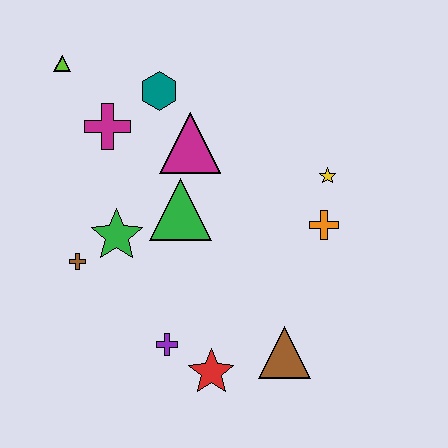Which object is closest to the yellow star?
The orange cross is closest to the yellow star.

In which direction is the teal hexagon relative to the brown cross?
The teal hexagon is above the brown cross.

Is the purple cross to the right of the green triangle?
No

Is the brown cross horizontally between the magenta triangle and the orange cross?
No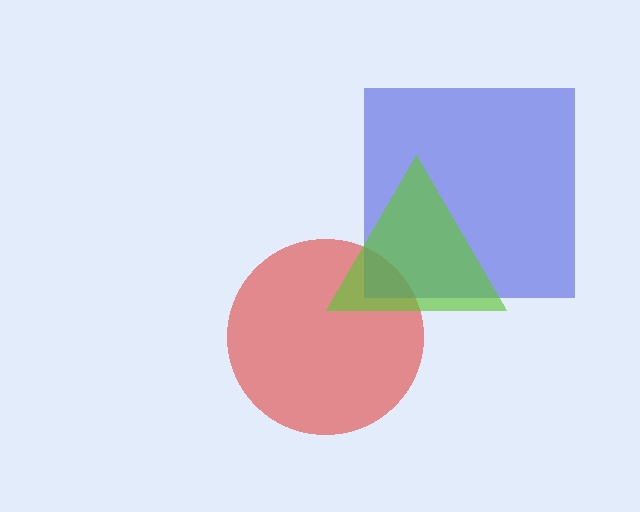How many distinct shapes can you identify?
There are 3 distinct shapes: a red circle, a blue square, a lime triangle.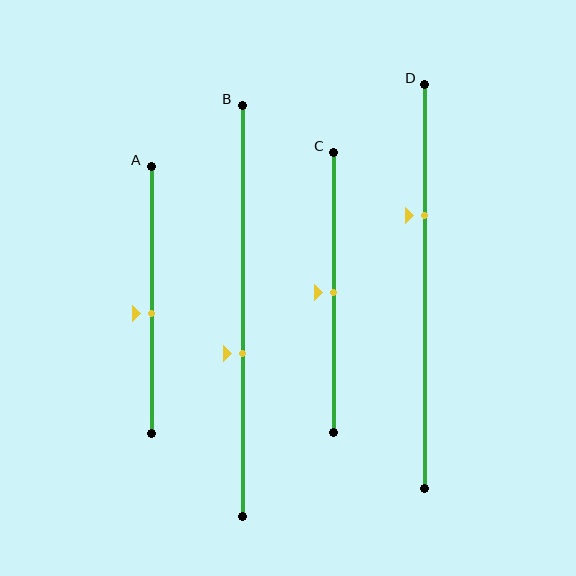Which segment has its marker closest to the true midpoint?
Segment C has its marker closest to the true midpoint.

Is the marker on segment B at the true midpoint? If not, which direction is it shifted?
No, the marker on segment B is shifted downward by about 10% of the segment length.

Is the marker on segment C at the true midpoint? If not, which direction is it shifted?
Yes, the marker on segment C is at the true midpoint.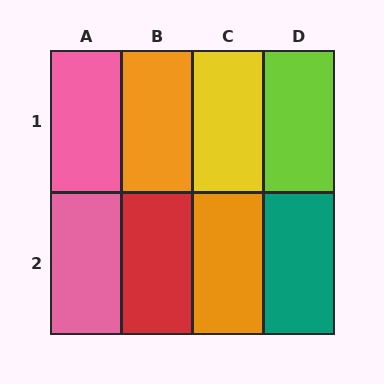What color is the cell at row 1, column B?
Orange.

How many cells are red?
1 cell is red.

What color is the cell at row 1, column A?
Pink.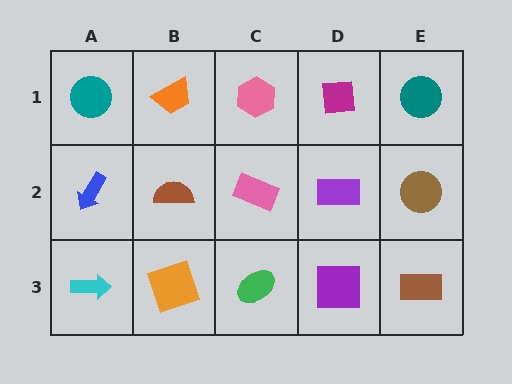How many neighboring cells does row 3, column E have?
2.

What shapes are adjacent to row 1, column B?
A brown semicircle (row 2, column B), a teal circle (row 1, column A), a pink hexagon (row 1, column C).